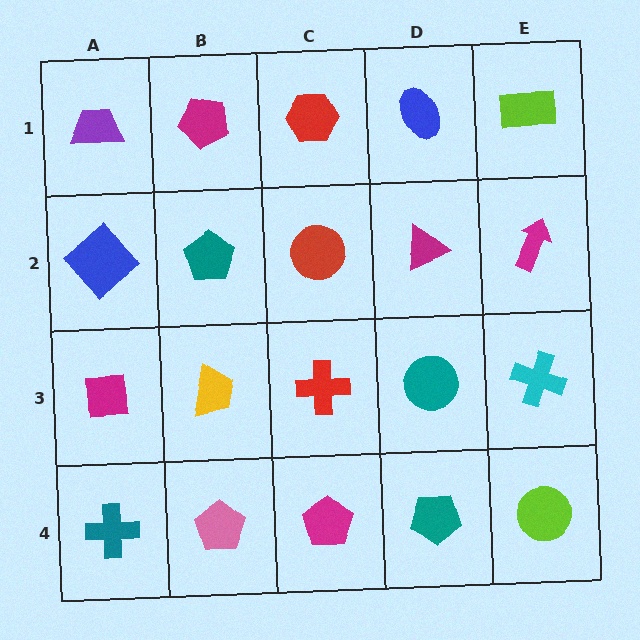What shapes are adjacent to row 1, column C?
A red circle (row 2, column C), a magenta pentagon (row 1, column B), a blue ellipse (row 1, column D).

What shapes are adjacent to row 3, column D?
A magenta triangle (row 2, column D), a teal pentagon (row 4, column D), a red cross (row 3, column C), a cyan cross (row 3, column E).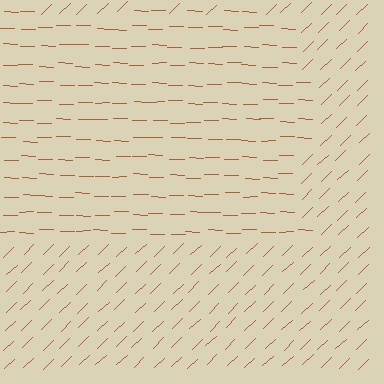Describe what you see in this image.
The image is filled with small brown line segments. A rectangle region in the image has lines oriented differently from the surrounding lines, creating a visible texture boundary.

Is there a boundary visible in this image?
Yes, there is a texture boundary formed by a change in line orientation.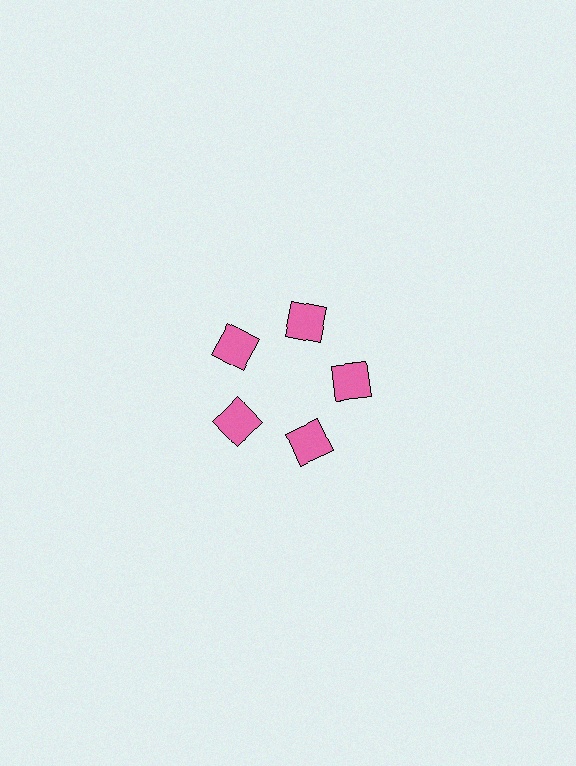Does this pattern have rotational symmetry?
Yes, this pattern has 5-fold rotational symmetry. It looks the same after rotating 72 degrees around the center.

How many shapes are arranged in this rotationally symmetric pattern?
There are 5 shapes, arranged in 5 groups of 1.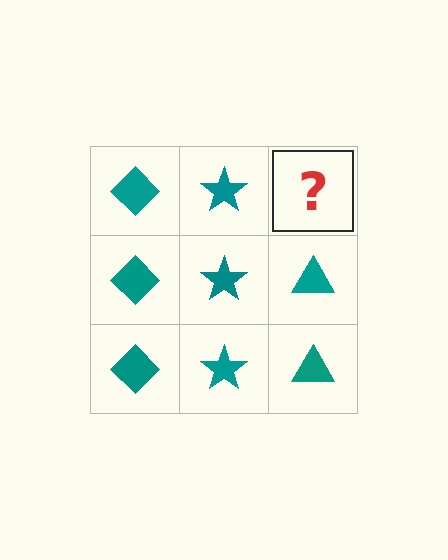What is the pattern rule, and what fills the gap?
The rule is that each column has a consistent shape. The gap should be filled with a teal triangle.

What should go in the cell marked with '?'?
The missing cell should contain a teal triangle.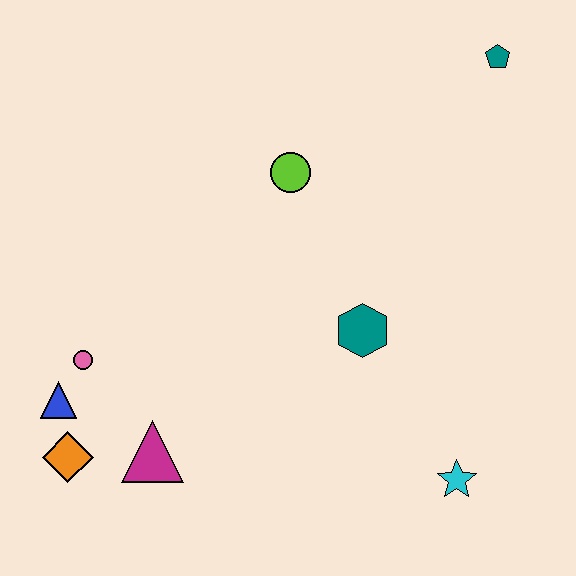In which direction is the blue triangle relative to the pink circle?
The blue triangle is below the pink circle.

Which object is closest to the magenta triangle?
The orange diamond is closest to the magenta triangle.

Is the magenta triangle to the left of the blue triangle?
No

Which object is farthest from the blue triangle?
The teal pentagon is farthest from the blue triangle.